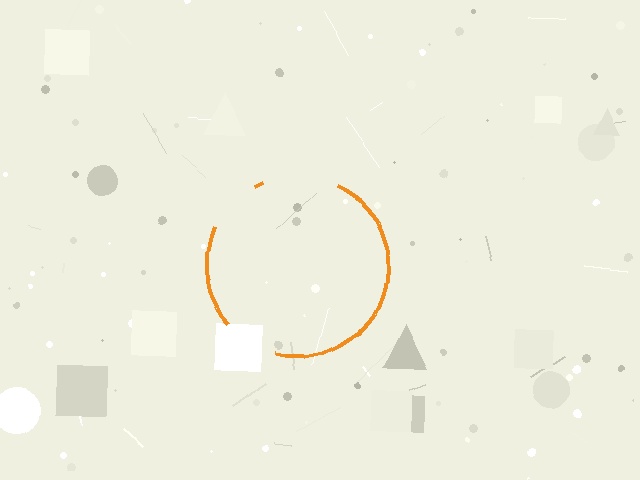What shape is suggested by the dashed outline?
The dashed outline suggests a circle.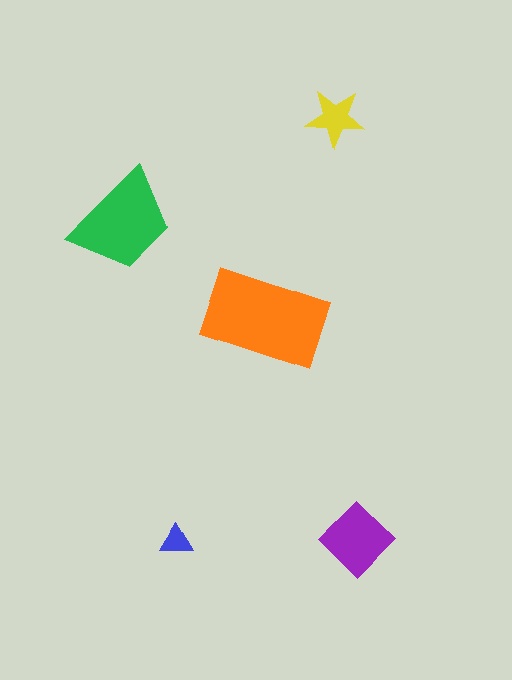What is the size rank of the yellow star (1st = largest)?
4th.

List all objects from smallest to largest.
The blue triangle, the yellow star, the purple diamond, the green trapezoid, the orange rectangle.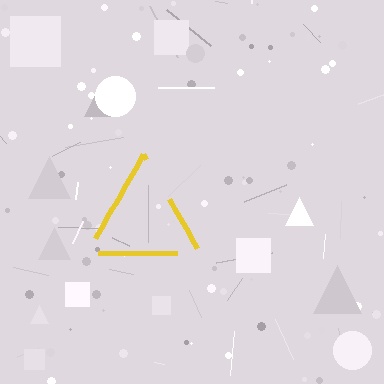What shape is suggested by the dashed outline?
The dashed outline suggests a triangle.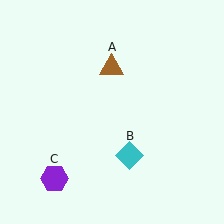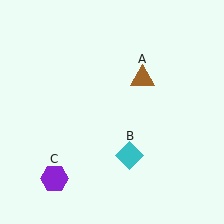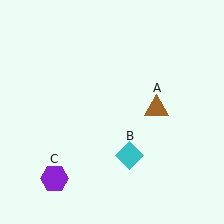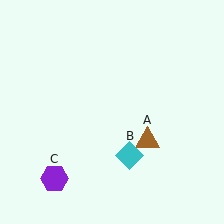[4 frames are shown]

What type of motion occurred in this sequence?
The brown triangle (object A) rotated clockwise around the center of the scene.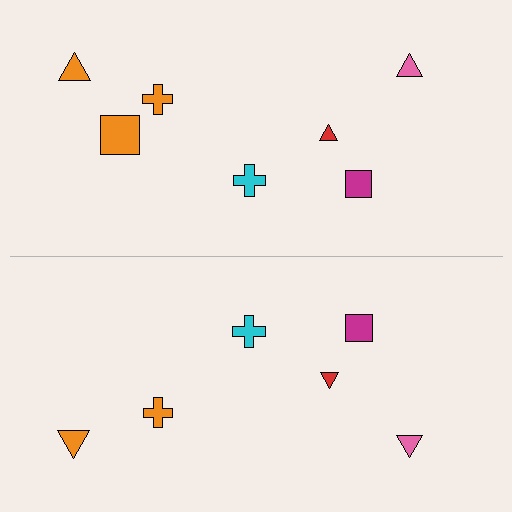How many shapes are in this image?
There are 13 shapes in this image.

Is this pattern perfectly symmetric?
No, the pattern is not perfectly symmetric. A orange square is missing from the bottom side.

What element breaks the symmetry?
A orange square is missing from the bottom side.